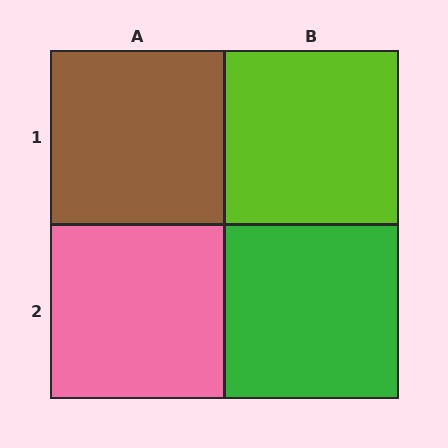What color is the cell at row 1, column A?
Brown.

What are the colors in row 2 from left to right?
Pink, green.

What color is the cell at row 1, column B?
Lime.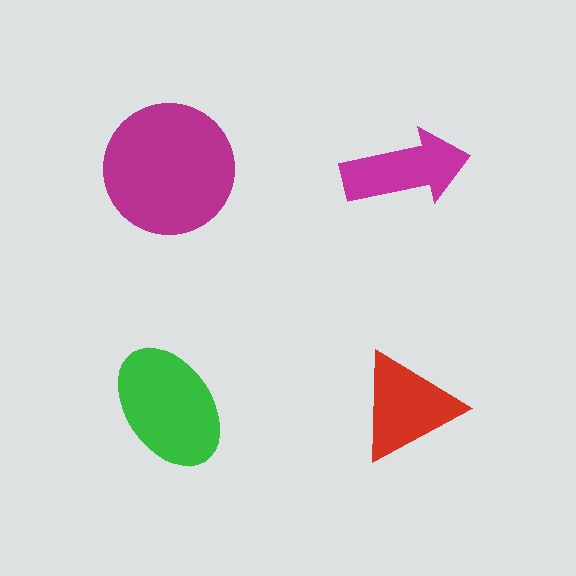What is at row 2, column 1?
A green ellipse.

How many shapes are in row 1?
2 shapes.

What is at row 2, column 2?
A red triangle.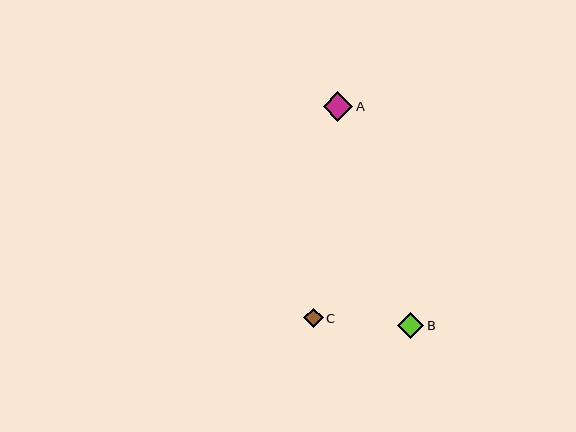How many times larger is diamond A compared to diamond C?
Diamond A is approximately 1.5 times the size of diamond C.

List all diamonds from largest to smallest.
From largest to smallest: A, B, C.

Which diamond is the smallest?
Diamond C is the smallest with a size of approximately 19 pixels.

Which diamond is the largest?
Diamond A is the largest with a size of approximately 30 pixels.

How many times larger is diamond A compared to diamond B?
Diamond A is approximately 1.1 times the size of diamond B.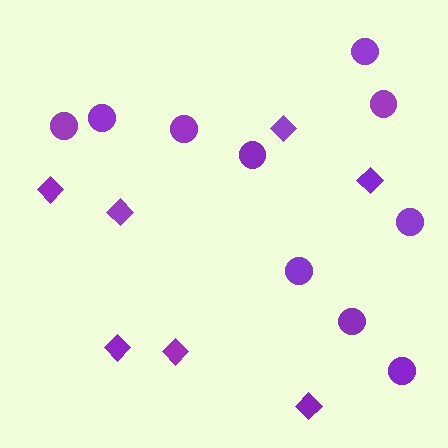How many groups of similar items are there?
There are 2 groups: one group of circles (10) and one group of diamonds (7).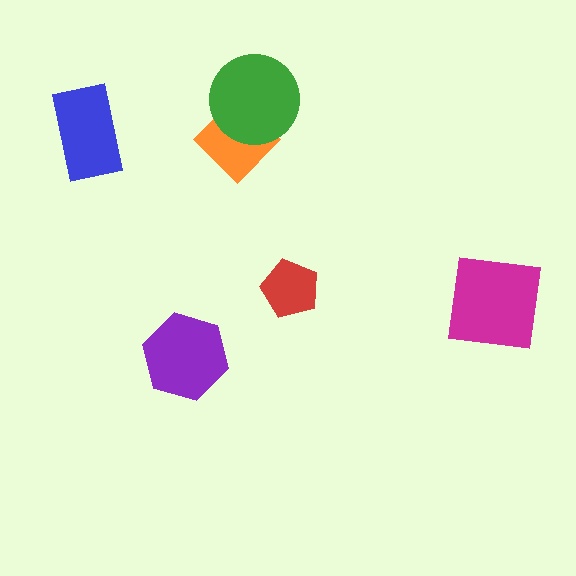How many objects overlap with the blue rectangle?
0 objects overlap with the blue rectangle.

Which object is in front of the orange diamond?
The green circle is in front of the orange diamond.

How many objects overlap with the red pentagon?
0 objects overlap with the red pentagon.